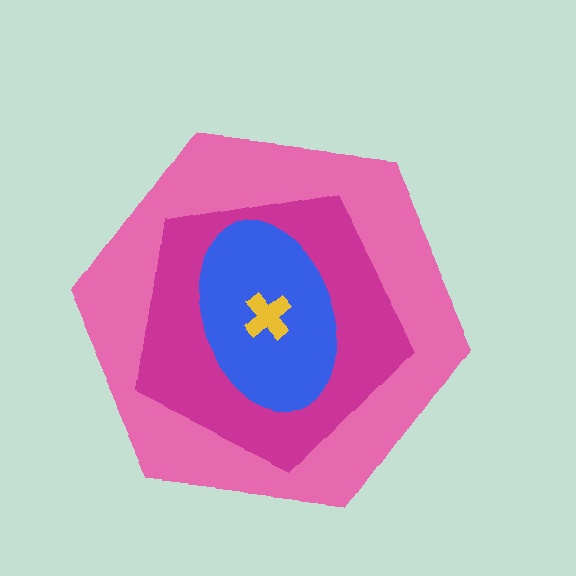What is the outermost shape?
The pink hexagon.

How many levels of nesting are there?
4.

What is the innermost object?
The yellow cross.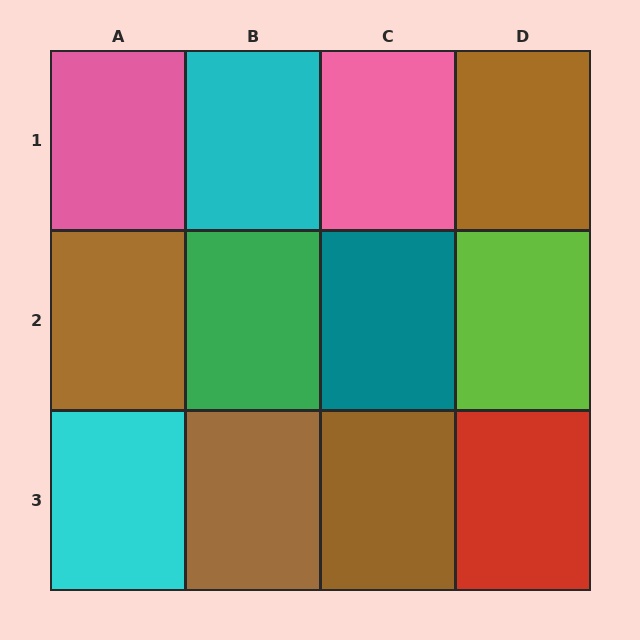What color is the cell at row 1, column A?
Pink.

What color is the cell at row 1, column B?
Cyan.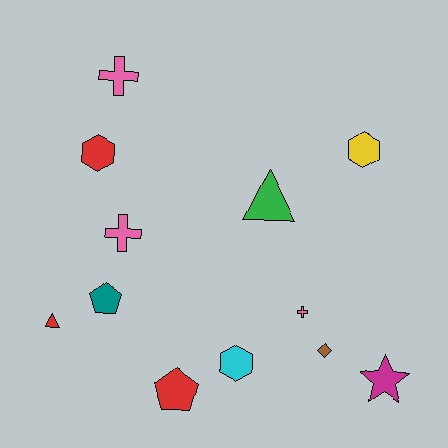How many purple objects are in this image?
There are no purple objects.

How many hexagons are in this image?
There are 3 hexagons.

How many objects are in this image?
There are 12 objects.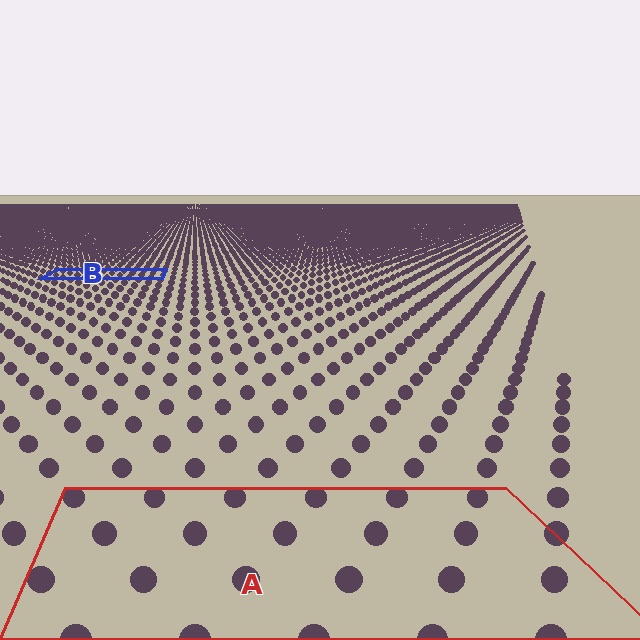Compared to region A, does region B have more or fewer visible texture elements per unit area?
Region B has more texture elements per unit area — they are packed more densely because it is farther away.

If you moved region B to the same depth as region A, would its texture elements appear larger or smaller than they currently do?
They would appear larger. At a closer depth, the same texture elements are projected at a bigger on-screen size.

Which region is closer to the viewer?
Region A is closer. The texture elements there are larger and more spread out.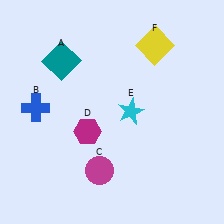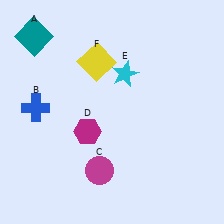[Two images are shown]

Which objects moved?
The objects that moved are: the teal square (A), the cyan star (E), the yellow square (F).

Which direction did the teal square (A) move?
The teal square (A) moved left.